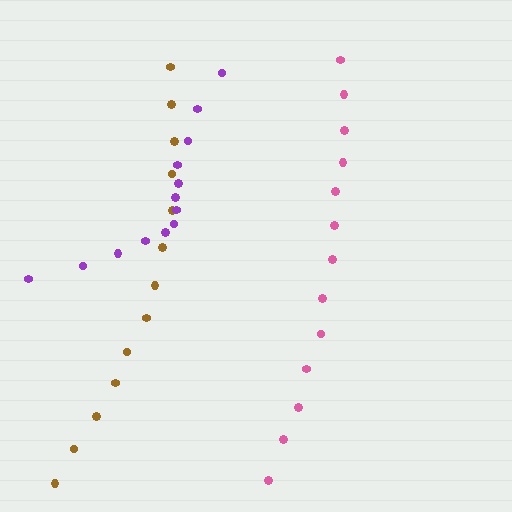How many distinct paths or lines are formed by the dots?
There are 3 distinct paths.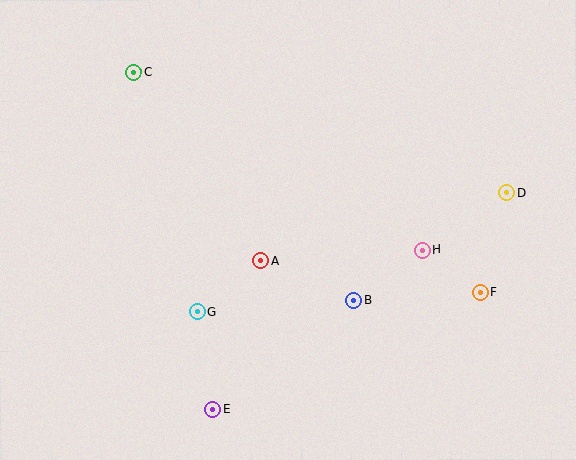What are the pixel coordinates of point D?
Point D is at (507, 193).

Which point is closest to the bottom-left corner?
Point E is closest to the bottom-left corner.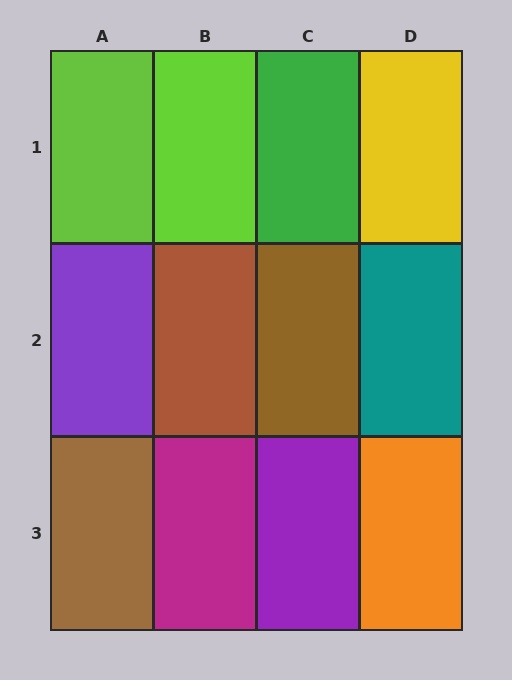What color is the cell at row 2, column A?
Purple.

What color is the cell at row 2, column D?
Teal.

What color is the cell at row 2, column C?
Brown.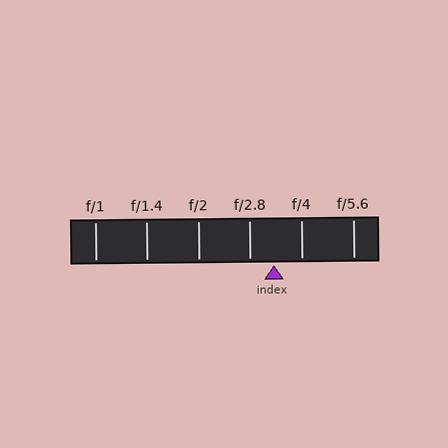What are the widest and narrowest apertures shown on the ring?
The widest aperture shown is f/1 and the narrowest is f/5.6.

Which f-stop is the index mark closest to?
The index mark is closest to f/2.8.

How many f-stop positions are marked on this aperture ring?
There are 6 f-stop positions marked.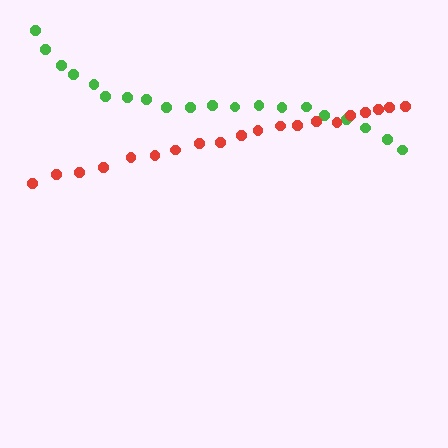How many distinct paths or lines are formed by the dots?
There are 2 distinct paths.